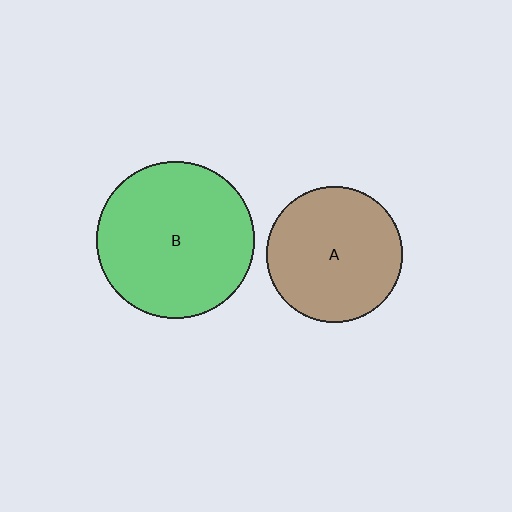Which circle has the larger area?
Circle B (green).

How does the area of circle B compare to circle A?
Approximately 1.3 times.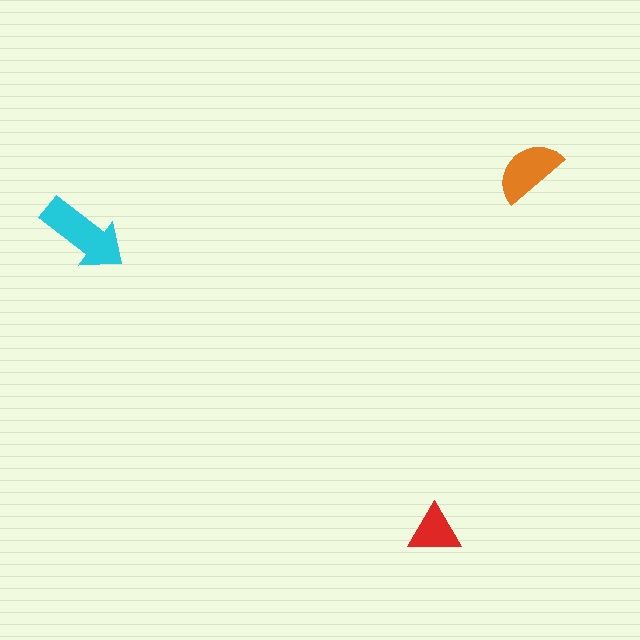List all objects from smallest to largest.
The red triangle, the orange semicircle, the cyan arrow.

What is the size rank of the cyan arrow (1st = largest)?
1st.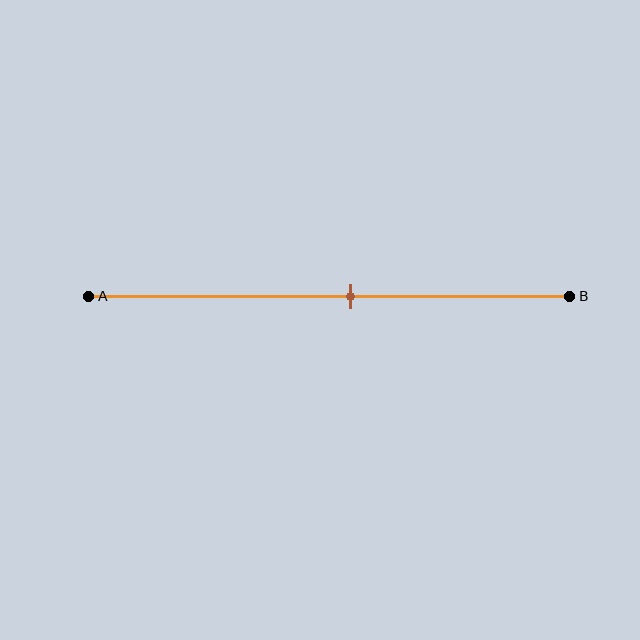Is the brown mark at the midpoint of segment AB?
No, the mark is at about 55% from A, not at the 50% midpoint.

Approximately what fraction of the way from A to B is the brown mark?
The brown mark is approximately 55% of the way from A to B.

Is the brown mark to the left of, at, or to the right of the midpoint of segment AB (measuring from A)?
The brown mark is to the right of the midpoint of segment AB.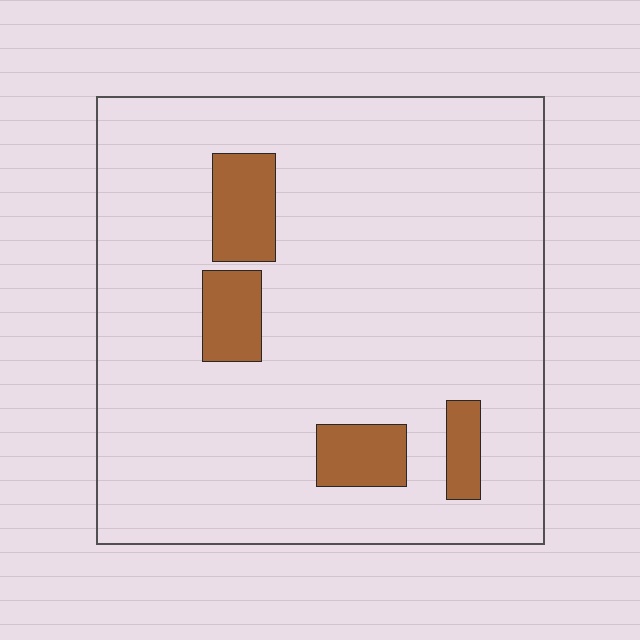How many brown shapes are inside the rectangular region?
4.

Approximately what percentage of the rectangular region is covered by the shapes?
Approximately 10%.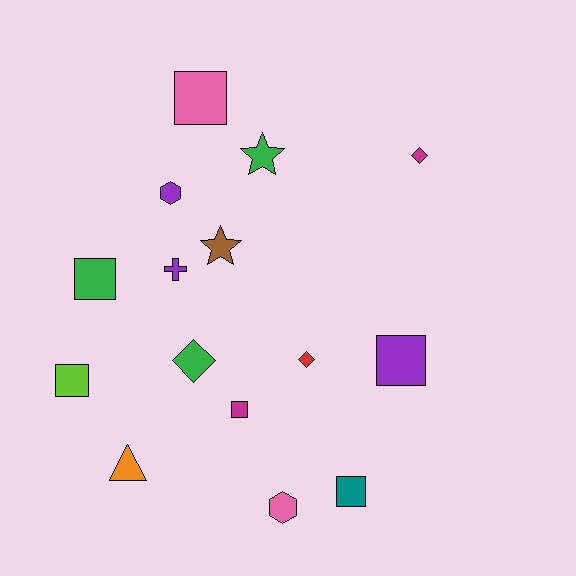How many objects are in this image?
There are 15 objects.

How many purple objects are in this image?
There are 3 purple objects.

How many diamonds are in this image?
There are 3 diamonds.